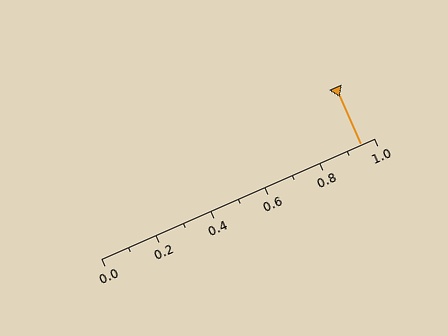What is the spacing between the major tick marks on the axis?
The major ticks are spaced 0.2 apart.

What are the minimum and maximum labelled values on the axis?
The axis runs from 0.0 to 1.0.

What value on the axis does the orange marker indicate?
The marker indicates approximately 0.95.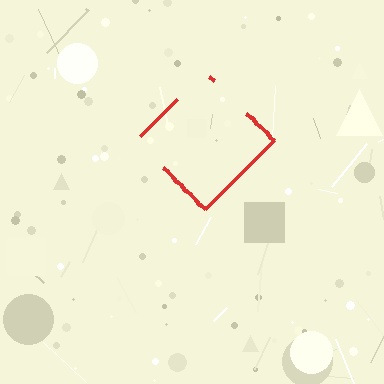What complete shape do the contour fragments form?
The contour fragments form a diamond.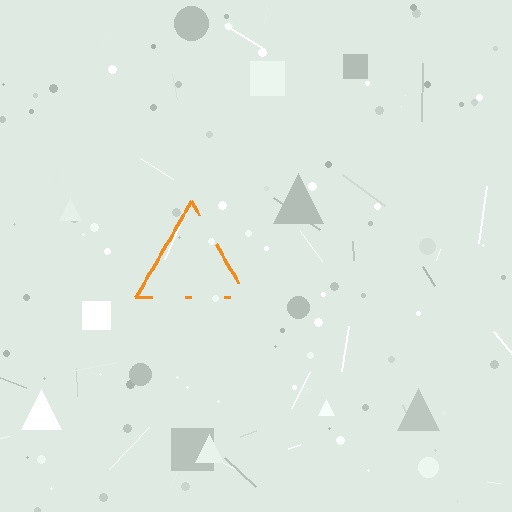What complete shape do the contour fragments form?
The contour fragments form a triangle.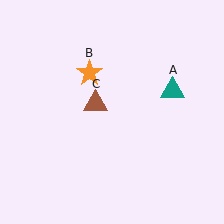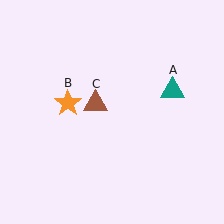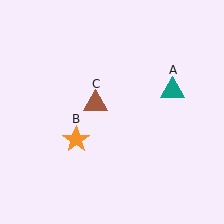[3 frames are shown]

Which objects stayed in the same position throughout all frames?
Teal triangle (object A) and brown triangle (object C) remained stationary.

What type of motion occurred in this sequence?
The orange star (object B) rotated counterclockwise around the center of the scene.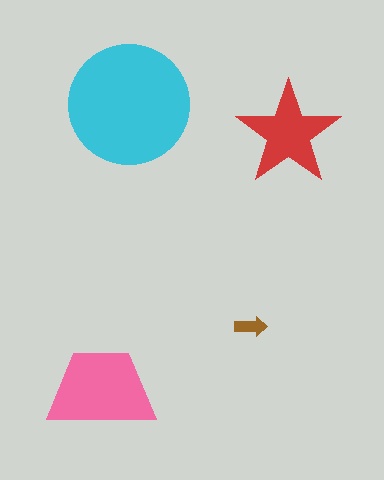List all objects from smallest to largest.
The brown arrow, the red star, the pink trapezoid, the cyan circle.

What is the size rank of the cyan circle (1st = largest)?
1st.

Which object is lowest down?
The pink trapezoid is bottommost.